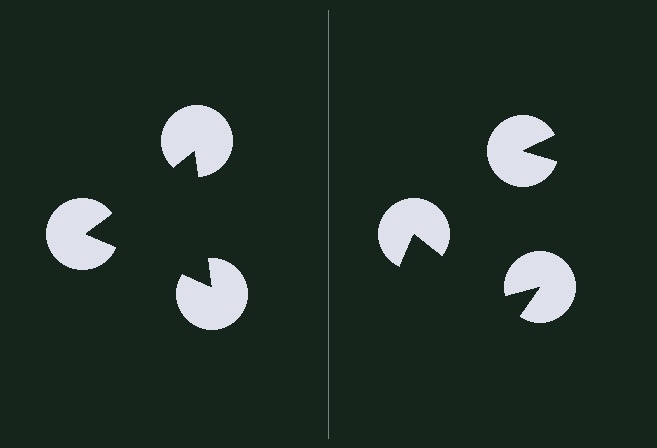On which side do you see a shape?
An illusory triangle appears on the left side. On the right side the wedge cuts are rotated, so no coherent shape forms.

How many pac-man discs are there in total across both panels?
6 — 3 on each side.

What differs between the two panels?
The pac-man discs are positioned identically on both sides; only the wedge orientations differ. On the left they align to a triangle; on the right they are misaligned.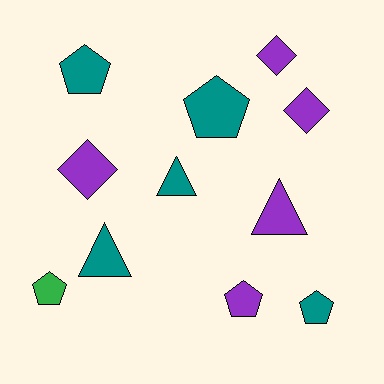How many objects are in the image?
There are 11 objects.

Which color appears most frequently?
Teal, with 5 objects.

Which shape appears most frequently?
Pentagon, with 5 objects.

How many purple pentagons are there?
There is 1 purple pentagon.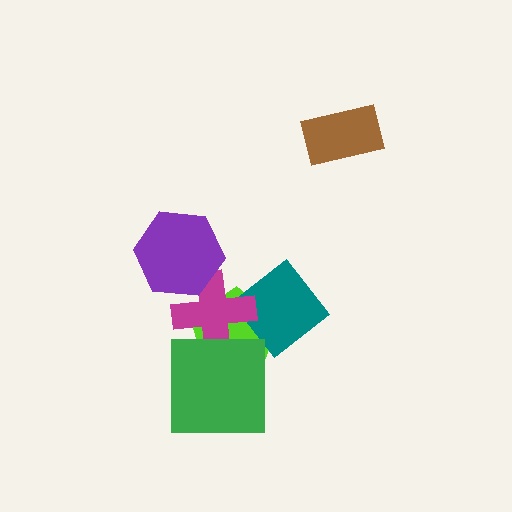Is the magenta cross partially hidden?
Yes, it is partially covered by another shape.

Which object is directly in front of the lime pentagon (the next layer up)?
The teal diamond is directly in front of the lime pentagon.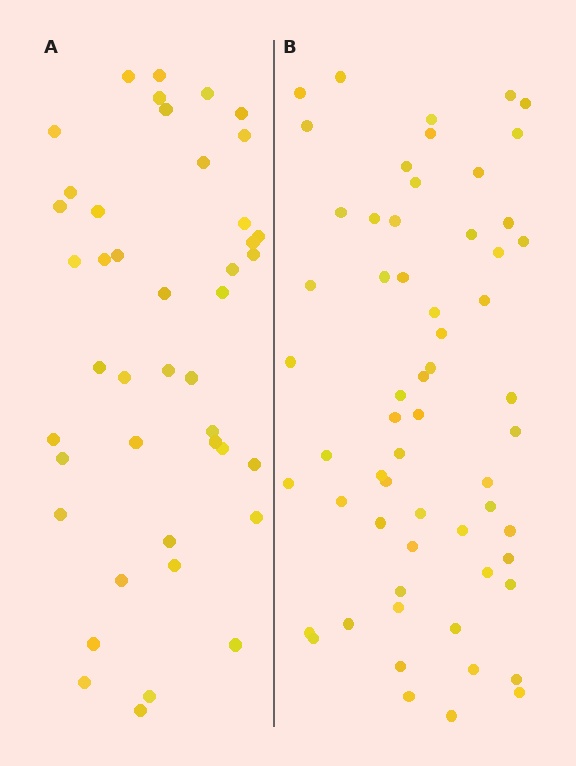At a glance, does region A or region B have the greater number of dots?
Region B (the right region) has more dots.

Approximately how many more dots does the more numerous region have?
Region B has approximately 15 more dots than region A.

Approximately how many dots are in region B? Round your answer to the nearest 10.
About 60 dots.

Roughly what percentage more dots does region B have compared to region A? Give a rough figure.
About 40% more.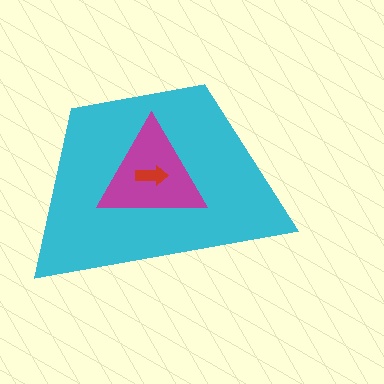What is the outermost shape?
The cyan trapezoid.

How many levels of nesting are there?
3.